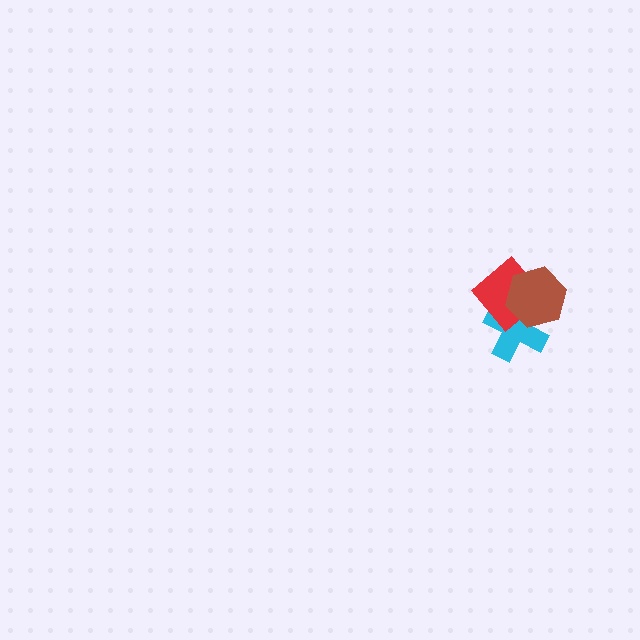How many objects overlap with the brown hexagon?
2 objects overlap with the brown hexagon.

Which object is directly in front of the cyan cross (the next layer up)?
The red diamond is directly in front of the cyan cross.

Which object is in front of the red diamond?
The brown hexagon is in front of the red diamond.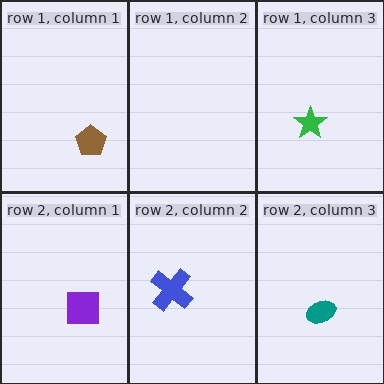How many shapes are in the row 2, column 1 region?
1.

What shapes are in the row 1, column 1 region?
The brown pentagon.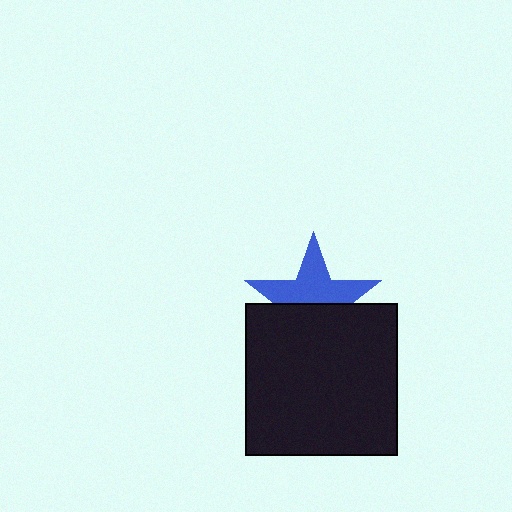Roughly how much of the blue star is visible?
About half of it is visible (roughly 55%).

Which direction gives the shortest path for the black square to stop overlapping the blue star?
Moving down gives the shortest separation.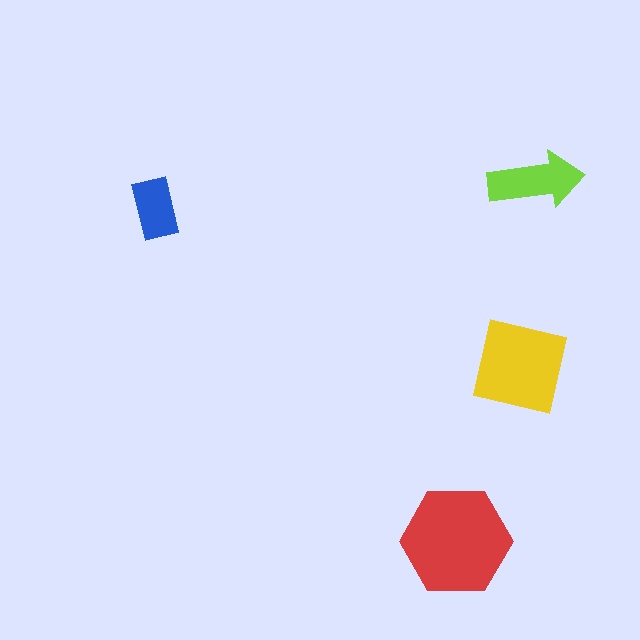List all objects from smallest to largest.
The blue rectangle, the lime arrow, the yellow square, the red hexagon.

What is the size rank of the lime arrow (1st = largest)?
3rd.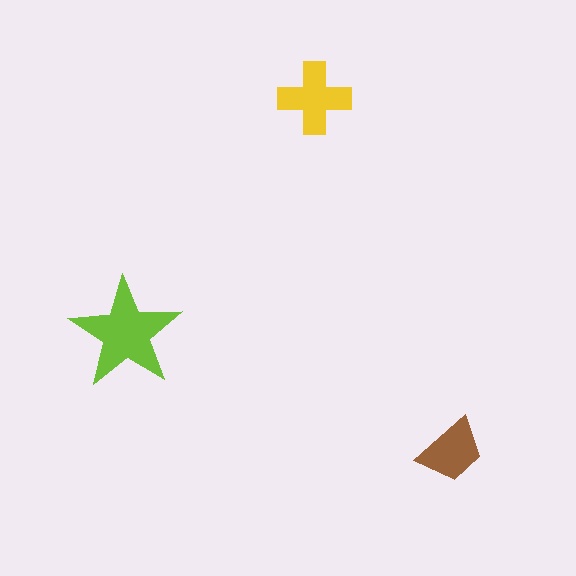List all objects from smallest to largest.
The brown trapezoid, the yellow cross, the lime star.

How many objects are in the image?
There are 3 objects in the image.